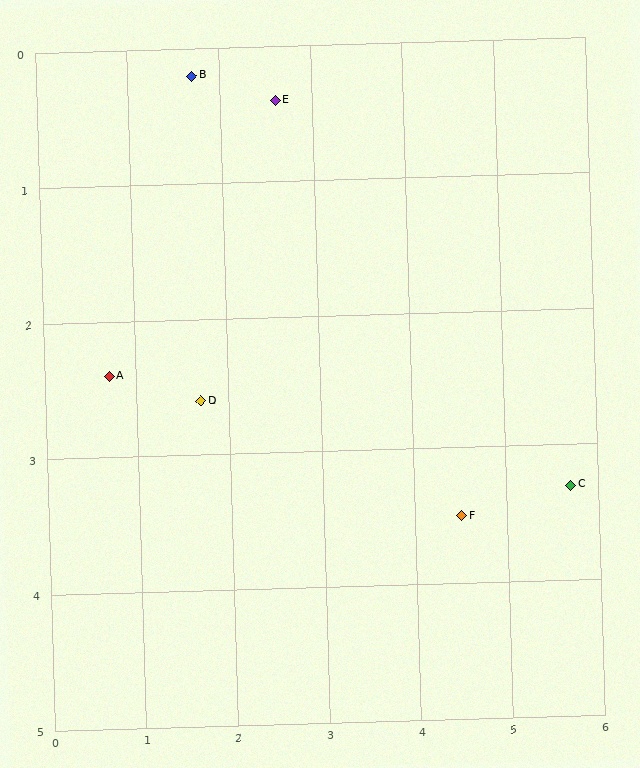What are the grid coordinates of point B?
Point B is at approximately (1.7, 0.2).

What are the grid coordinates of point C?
Point C is at approximately (5.7, 3.3).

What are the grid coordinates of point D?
Point D is at approximately (1.7, 2.6).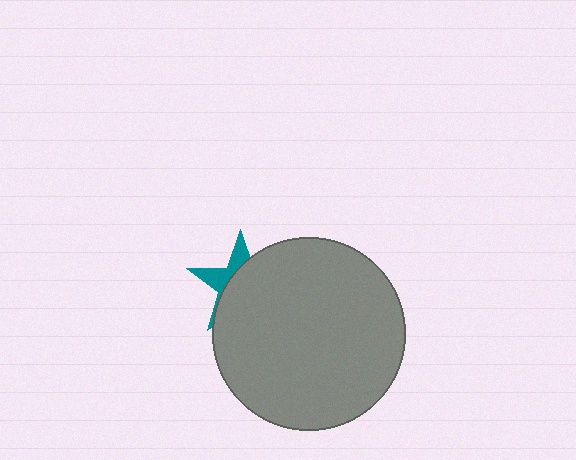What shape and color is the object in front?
The object in front is a gray circle.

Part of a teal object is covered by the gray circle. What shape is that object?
It is a star.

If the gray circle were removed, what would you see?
You would see the complete teal star.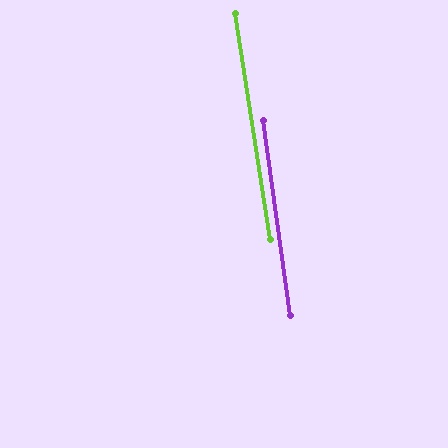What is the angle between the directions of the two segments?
Approximately 1 degree.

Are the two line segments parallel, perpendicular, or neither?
Parallel — their directions differ by only 0.9°.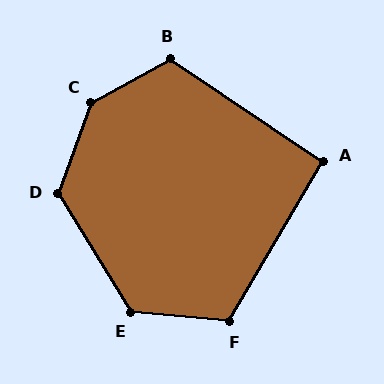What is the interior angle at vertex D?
Approximately 128 degrees (obtuse).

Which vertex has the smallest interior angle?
A, at approximately 93 degrees.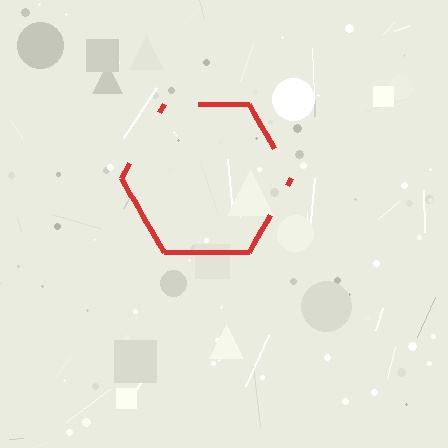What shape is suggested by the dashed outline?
The dashed outline suggests a hexagon.